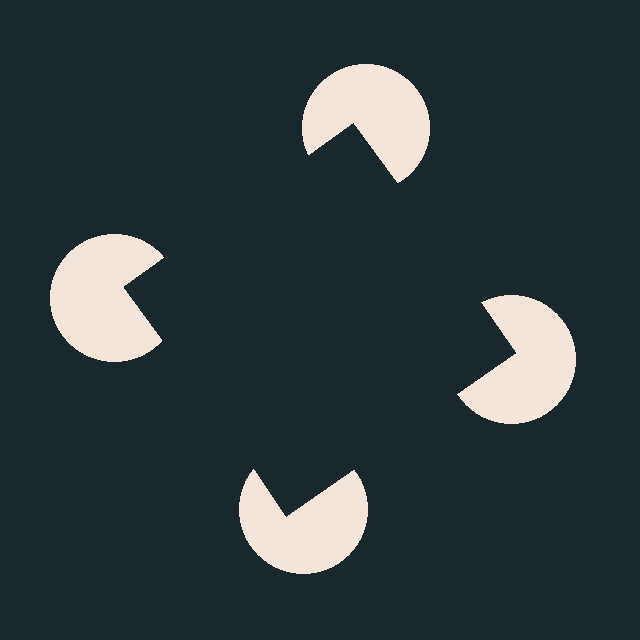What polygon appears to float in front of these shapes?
An illusory square — its edges are inferred from the aligned wedge cuts in the pac-man discs, not physically drawn.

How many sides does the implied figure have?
4 sides.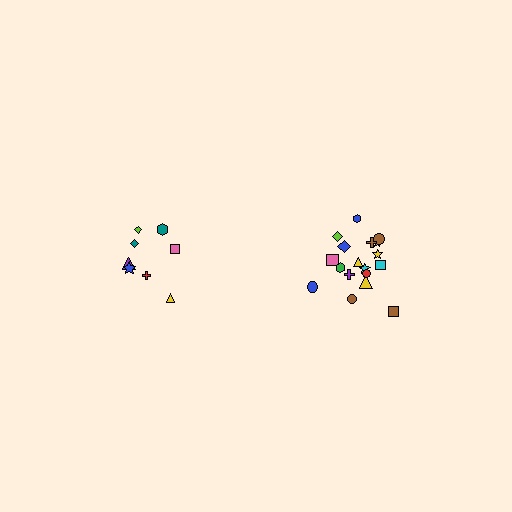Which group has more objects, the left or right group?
The right group.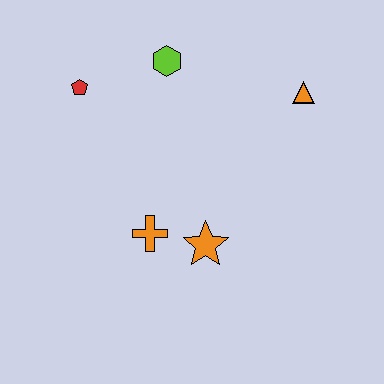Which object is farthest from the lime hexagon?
The orange star is farthest from the lime hexagon.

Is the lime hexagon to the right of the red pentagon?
Yes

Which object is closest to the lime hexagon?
The red pentagon is closest to the lime hexagon.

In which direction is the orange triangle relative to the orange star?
The orange triangle is above the orange star.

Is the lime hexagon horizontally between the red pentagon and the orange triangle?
Yes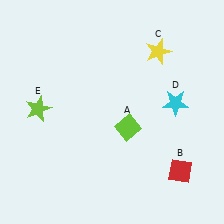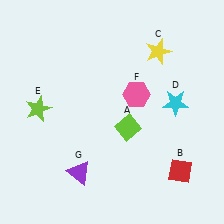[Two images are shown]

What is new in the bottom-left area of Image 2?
A purple triangle (G) was added in the bottom-left area of Image 2.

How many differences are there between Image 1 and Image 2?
There are 2 differences between the two images.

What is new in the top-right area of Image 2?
A pink hexagon (F) was added in the top-right area of Image 2.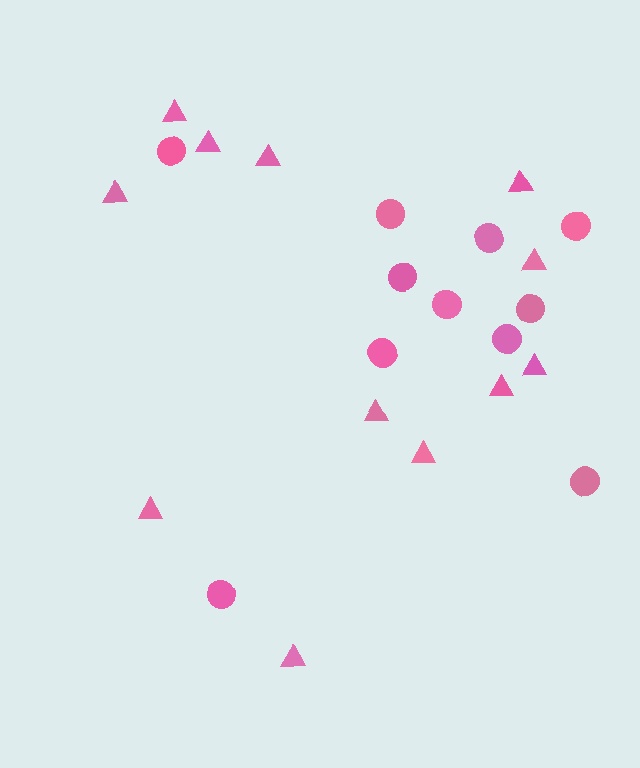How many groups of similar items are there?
There are 2 groups: one group of triangles (12) and one group of circles (11).